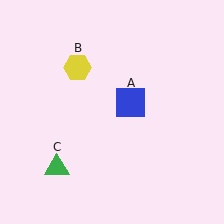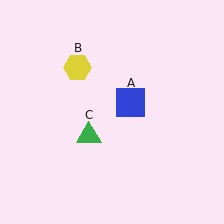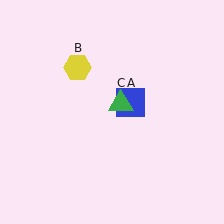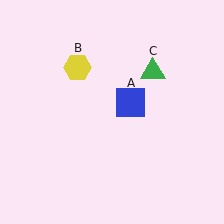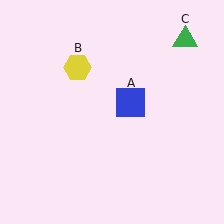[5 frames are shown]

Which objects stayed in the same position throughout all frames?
Blue square (object A) and yellow hexagon (object B) remained stationary.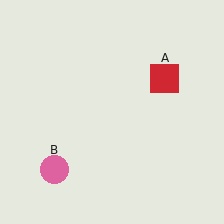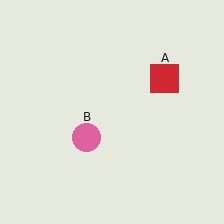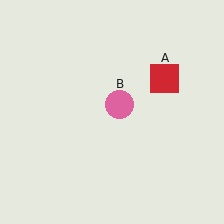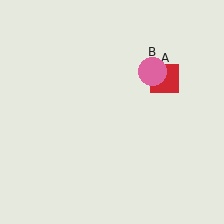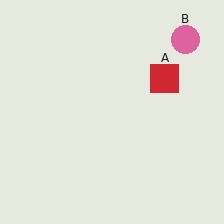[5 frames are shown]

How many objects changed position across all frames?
1 object changed position: pink circle (object B).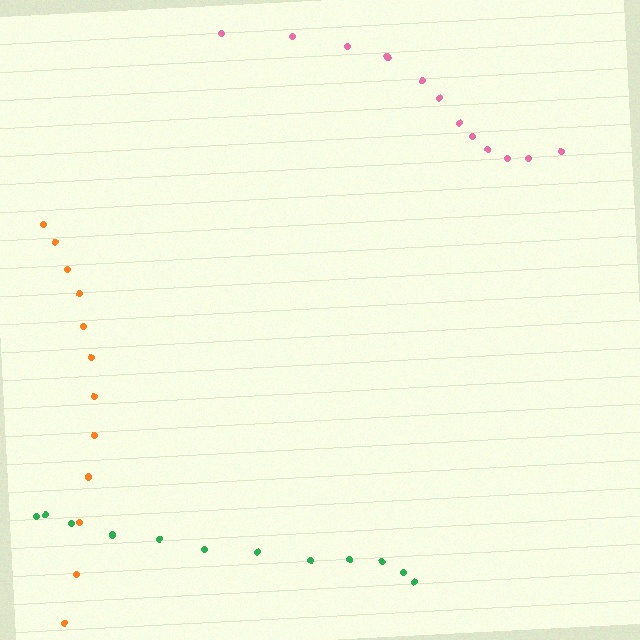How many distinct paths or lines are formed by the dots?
There are 3 distinct paths.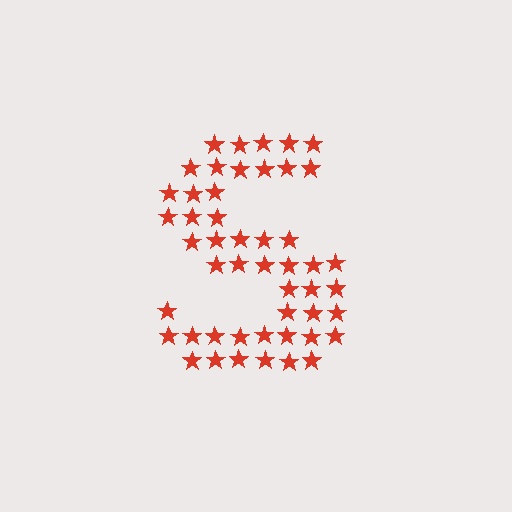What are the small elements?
The small elements are stars.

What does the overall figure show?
The overall figure shows the letter S.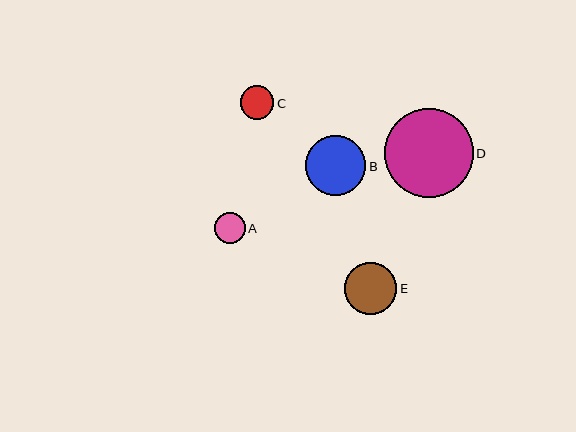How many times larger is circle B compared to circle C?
Circle B is approximately 1.8 times the size of circle C.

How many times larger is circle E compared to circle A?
Circle E is approximately 1.7 times the size of circle A.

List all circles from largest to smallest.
From largest to smallest: D, B, E, C, A.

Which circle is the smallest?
Circle A is the smallest with a size of approximately 31 pixels.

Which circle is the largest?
Circle D is the largest with a size of approximately 89 pixels.